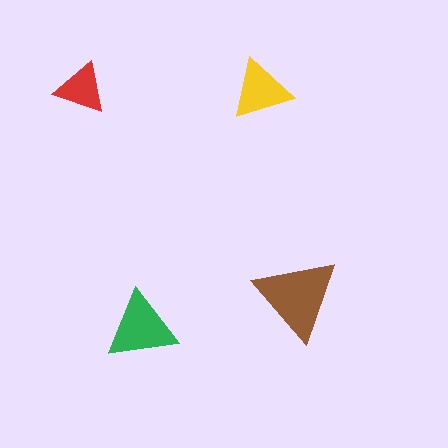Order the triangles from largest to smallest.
the brown one, the green one, the yellow one, the red one.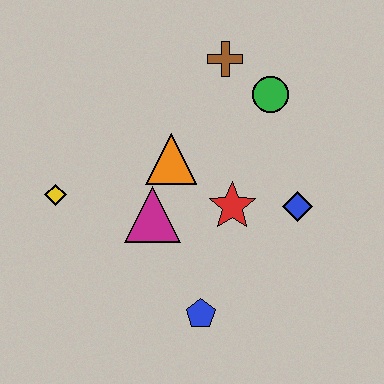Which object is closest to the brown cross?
The green circle is closest to the brown cross.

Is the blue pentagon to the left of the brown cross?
Yes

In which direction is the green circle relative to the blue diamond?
The green circle is above the blue diamond.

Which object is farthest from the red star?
The yellow diamond is farthest from the red star.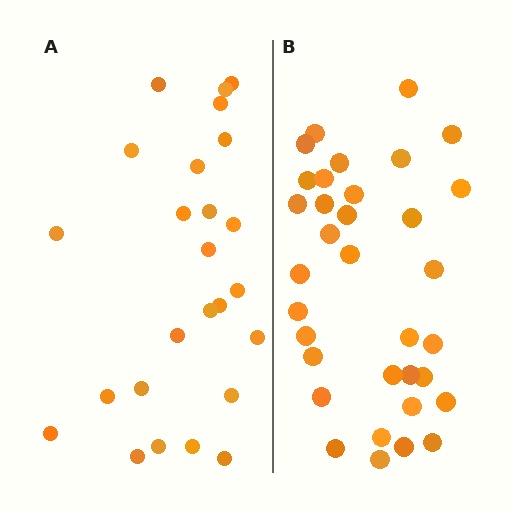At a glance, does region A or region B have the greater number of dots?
Region B (the right region) has more dots.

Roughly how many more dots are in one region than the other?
Region B has roughly 8 or so more dots than region A.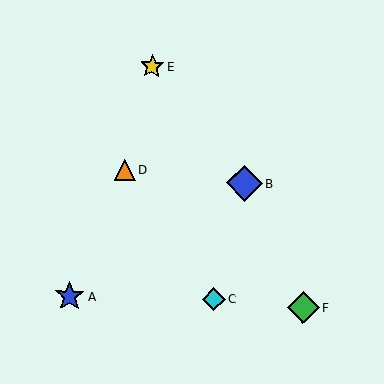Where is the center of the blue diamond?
The center of the blue diamond is at (245, 183).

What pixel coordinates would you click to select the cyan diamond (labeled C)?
Click at (213, 299) to select the cyan diamond C.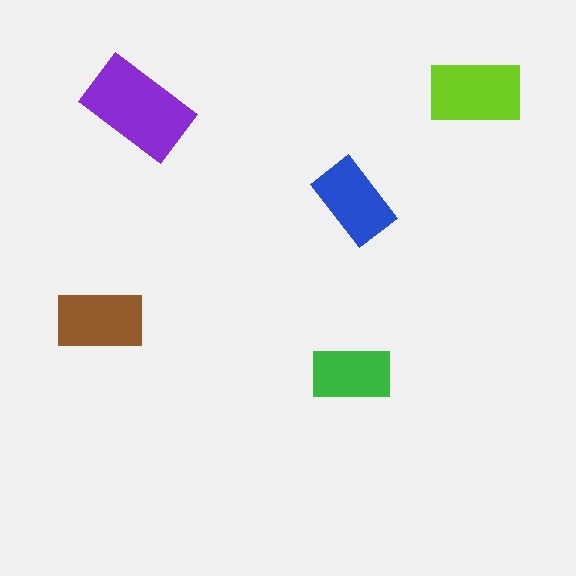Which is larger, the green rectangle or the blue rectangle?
The blue one.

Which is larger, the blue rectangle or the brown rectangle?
The brown one.